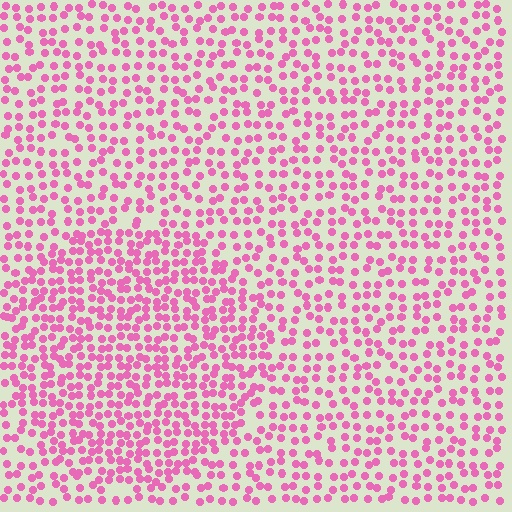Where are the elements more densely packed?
The elements are more densely packed inside the circle boundary.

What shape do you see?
I see a circle.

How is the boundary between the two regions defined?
The boundary is defined by a change in element density (approximately 1.6x ratio). All elements are the same color, size, and shape.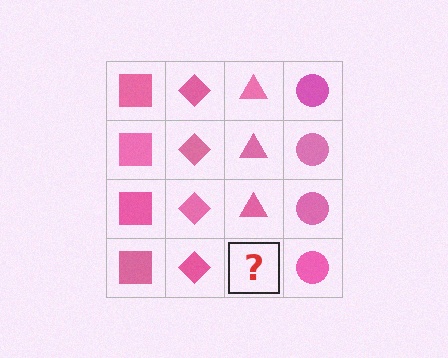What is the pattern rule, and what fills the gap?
The rule is that each column has a consistent shape. The gap should be filled with a pink triangle.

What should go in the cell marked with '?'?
The missing cell should contain a pink triangle.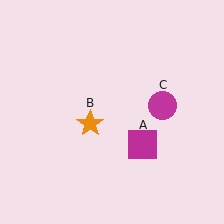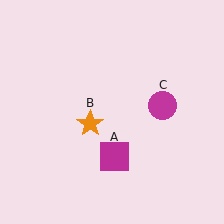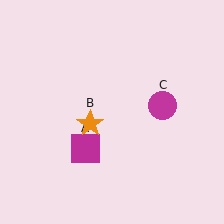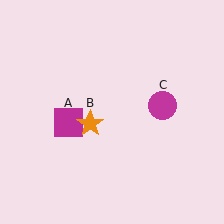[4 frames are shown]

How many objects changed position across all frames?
1 object changed position: magenta square (object A).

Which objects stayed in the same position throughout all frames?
Orange star (object B) and magenta circle (object C) remained stationary.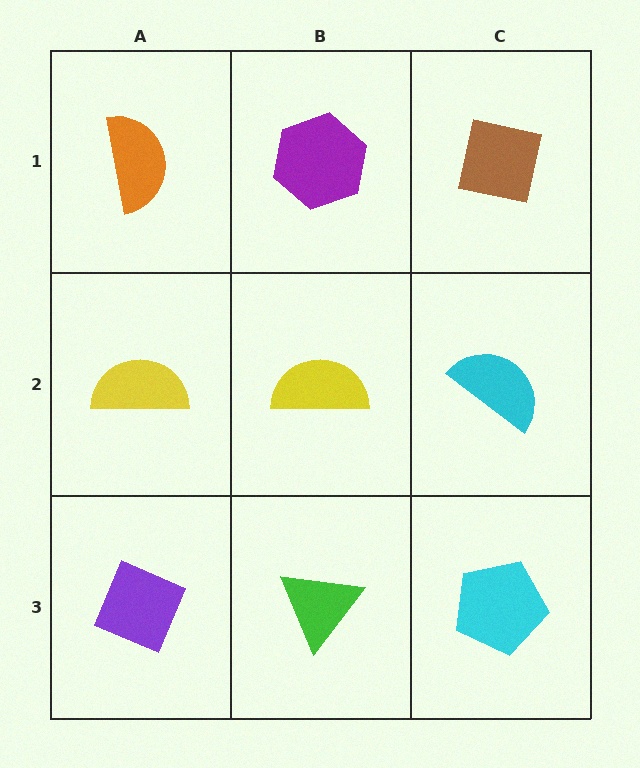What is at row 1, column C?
A brown square.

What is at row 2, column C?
A cyan semicircle.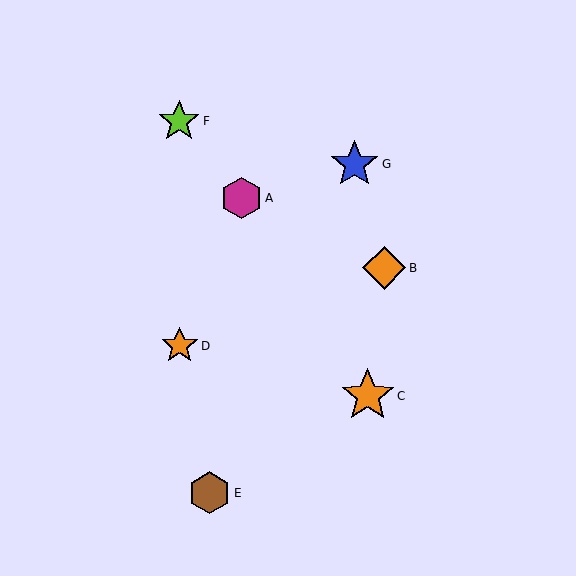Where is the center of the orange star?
The center of the orange star is at (368, 396).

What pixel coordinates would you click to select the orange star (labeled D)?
Click at (180, 346) to select the orange star D.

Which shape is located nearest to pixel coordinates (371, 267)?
The orange diamond (labeled B) at (384, 268) is nearest to that location.